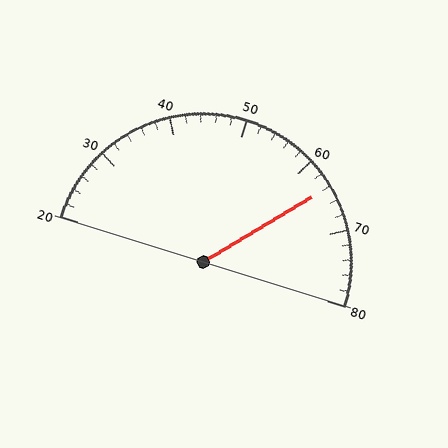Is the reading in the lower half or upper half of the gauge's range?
The reading is in the upper half of the range (20 to 80).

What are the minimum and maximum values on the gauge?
The gauge ranges from 20 to 80.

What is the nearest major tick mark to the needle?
The nearest major tick mark is 60.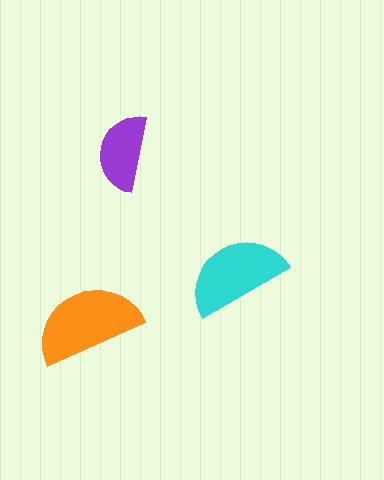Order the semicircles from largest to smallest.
the orange one, the cyan one, the purple one.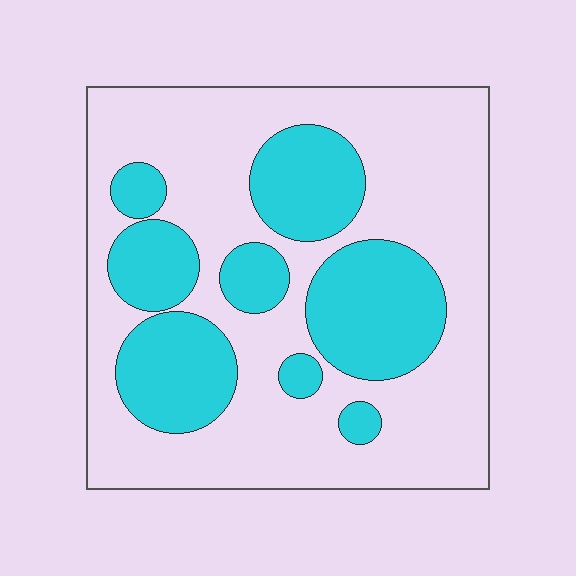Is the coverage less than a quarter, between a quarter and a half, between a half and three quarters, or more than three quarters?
Between a quarter and a half.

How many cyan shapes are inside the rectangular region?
8.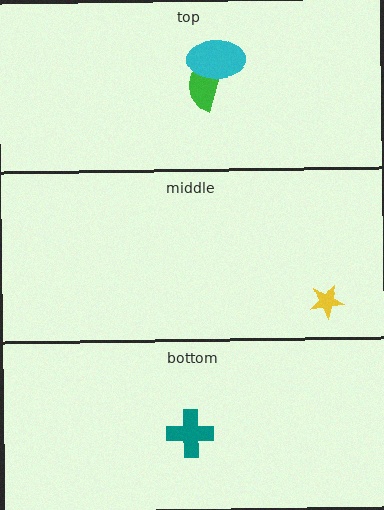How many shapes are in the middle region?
1.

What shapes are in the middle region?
The yellow star.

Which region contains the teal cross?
The bottom region.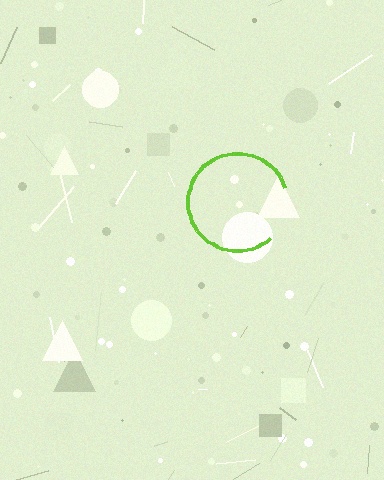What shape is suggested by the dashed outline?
The dashed outline suggests a circle.